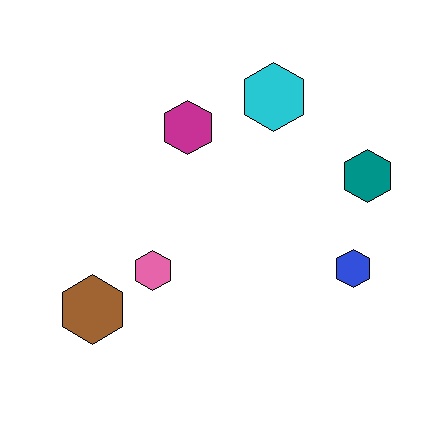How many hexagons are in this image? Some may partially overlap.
There are 6 hexagons.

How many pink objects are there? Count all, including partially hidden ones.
There is 1 pink object.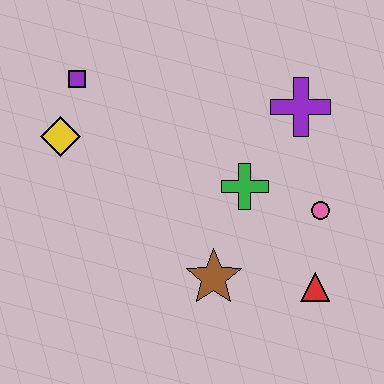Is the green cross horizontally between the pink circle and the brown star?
Yes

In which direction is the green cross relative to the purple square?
The green cross is to the right of the purple square.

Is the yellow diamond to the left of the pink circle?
Yes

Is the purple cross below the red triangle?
No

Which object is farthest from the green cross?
The purple square is farthest from the green cross.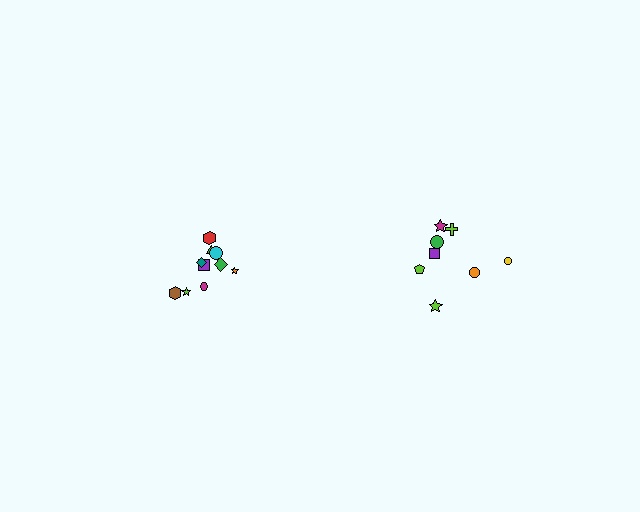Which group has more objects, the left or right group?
The left group.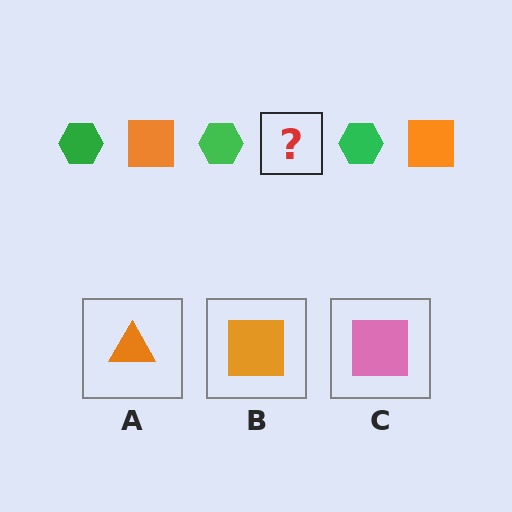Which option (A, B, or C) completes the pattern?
B.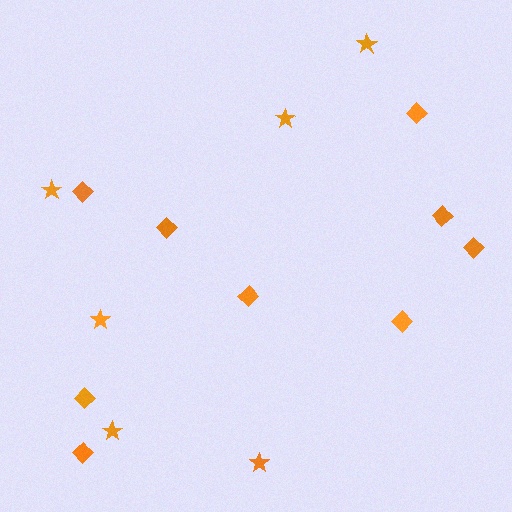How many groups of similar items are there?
There are 2 groups: one group of diamonds (9) and one group of stars (6).